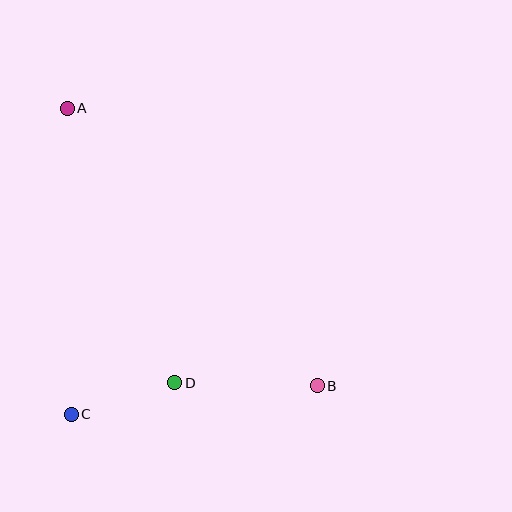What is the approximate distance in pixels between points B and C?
The distance between B and C is approximately 248 pixels.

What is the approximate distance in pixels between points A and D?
The distance between A and D is approximately 294 pixels.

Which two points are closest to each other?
Points C and D are closest to each other.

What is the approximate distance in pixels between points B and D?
The distance between B and D is approximately 143 pixels.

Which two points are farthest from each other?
Points A and B are farthest from each other.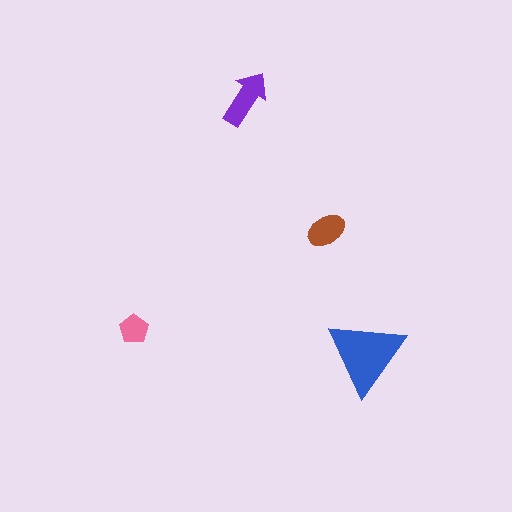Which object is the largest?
The blue triangle.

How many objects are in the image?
There are 4 objects in the image.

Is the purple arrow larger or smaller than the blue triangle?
Smaller.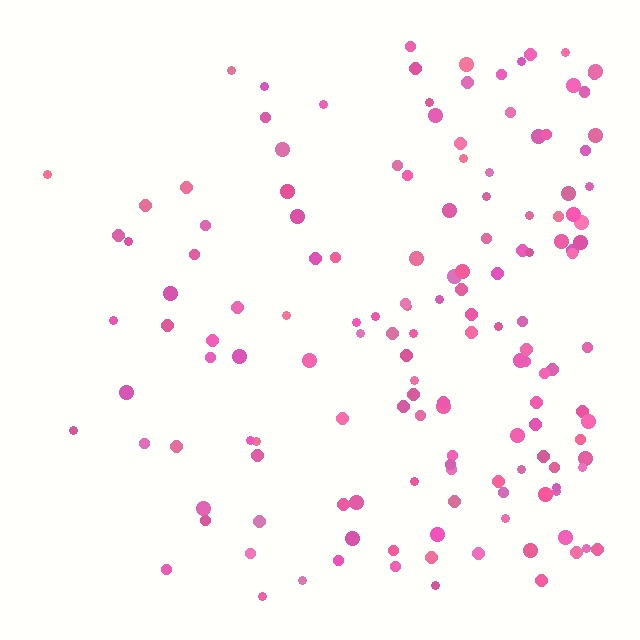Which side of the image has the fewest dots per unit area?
The left.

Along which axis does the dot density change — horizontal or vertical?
Horizontal.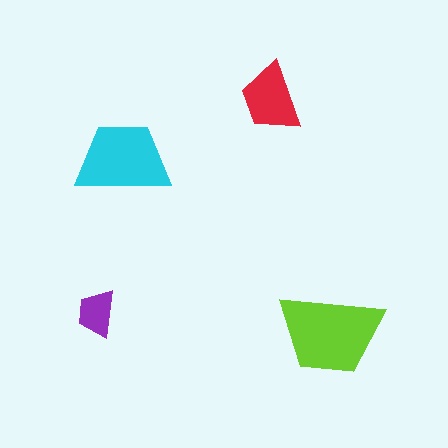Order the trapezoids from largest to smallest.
the lime one, the cyan one, the red one, the purple one.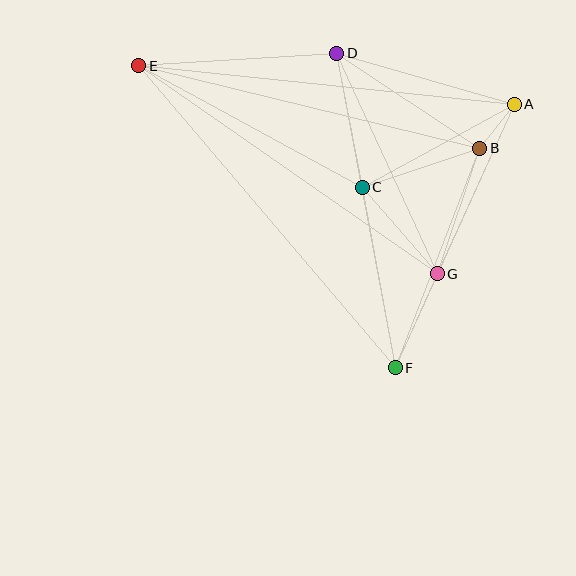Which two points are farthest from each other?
Points E and F are farthest from each other.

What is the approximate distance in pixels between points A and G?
The distance between A and G is approximately 186 pixels.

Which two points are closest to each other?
Points A and B are closest to each other.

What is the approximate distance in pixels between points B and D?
The distance between B and D is approximately 172 pixels.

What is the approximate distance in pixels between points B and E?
The distance between B and E is approximately 351 pixels.